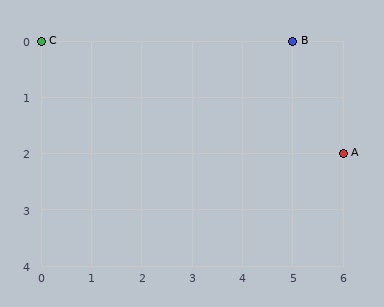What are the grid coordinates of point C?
Point C is at grid coordinates (0, 0).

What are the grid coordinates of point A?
Point A is at grid coordinates (6, 2).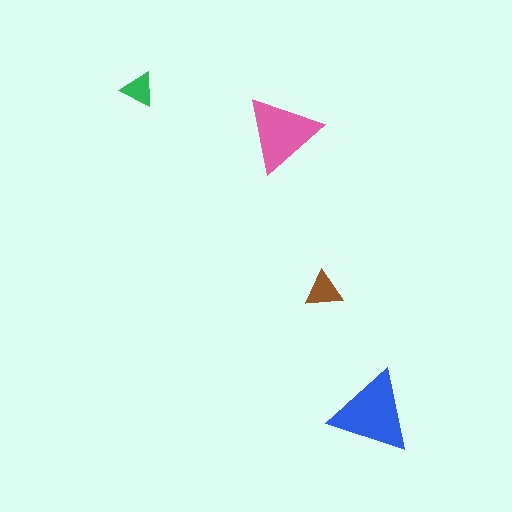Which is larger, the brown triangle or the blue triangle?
The blue one.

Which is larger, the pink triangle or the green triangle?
The pink one.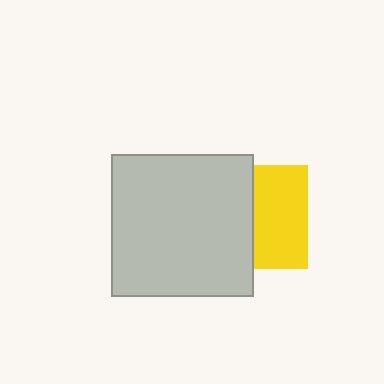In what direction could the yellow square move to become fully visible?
The yellow square could move right. That would shift it out from behind the light gray square entirely.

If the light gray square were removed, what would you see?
You would see the complete yellow square.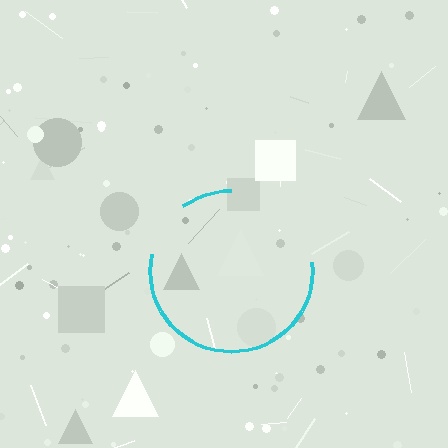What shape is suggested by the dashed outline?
The dashed outline suggests a circle.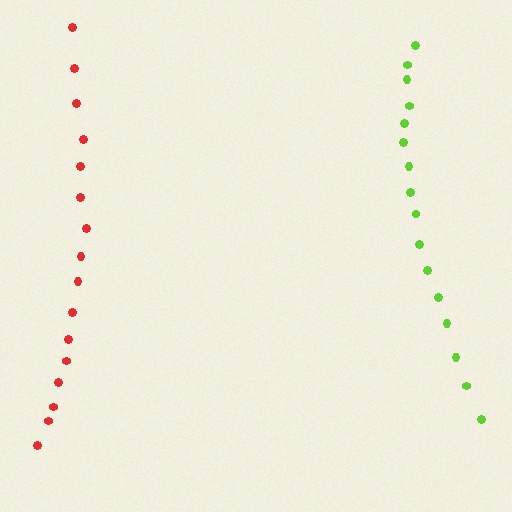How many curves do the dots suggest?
There are 2 distinct paths.